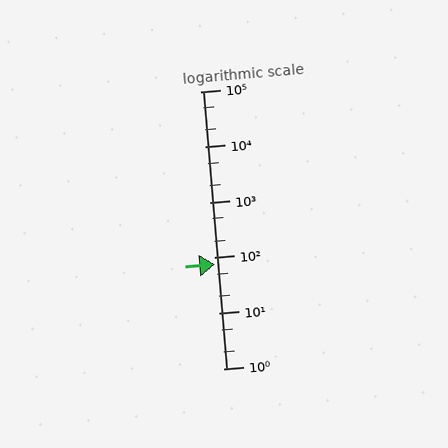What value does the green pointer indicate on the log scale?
The pointer indicates approximately 77.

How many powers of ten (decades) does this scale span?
The scale spans 5 decades, from 1 to 100000.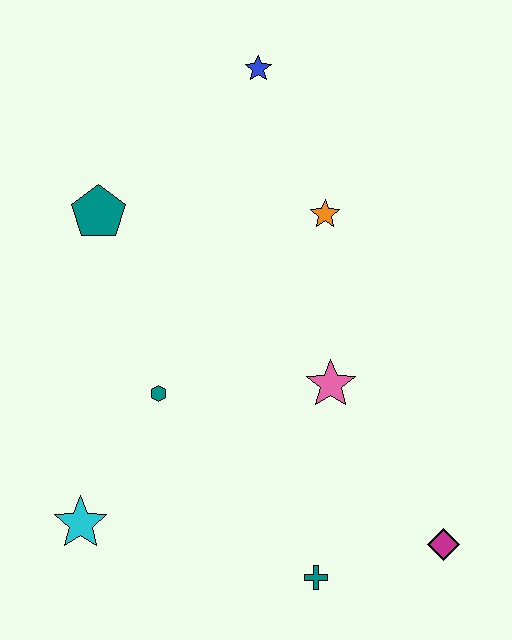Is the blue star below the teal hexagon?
No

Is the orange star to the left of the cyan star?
No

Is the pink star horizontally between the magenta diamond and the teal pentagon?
Yes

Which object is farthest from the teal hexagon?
The blue star is farthest from the teal hexagon.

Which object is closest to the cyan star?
The teal hexagon is closest to the cyan star.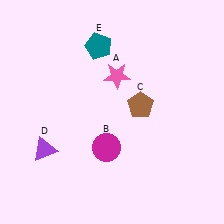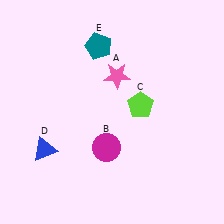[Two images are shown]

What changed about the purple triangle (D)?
In Image 1, D is purple. In Image 2, it changed to blue.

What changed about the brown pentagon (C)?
In Image 1, C is brown. In Image 2, it changed to lime.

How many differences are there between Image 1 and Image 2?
There are 2 differences between the two images.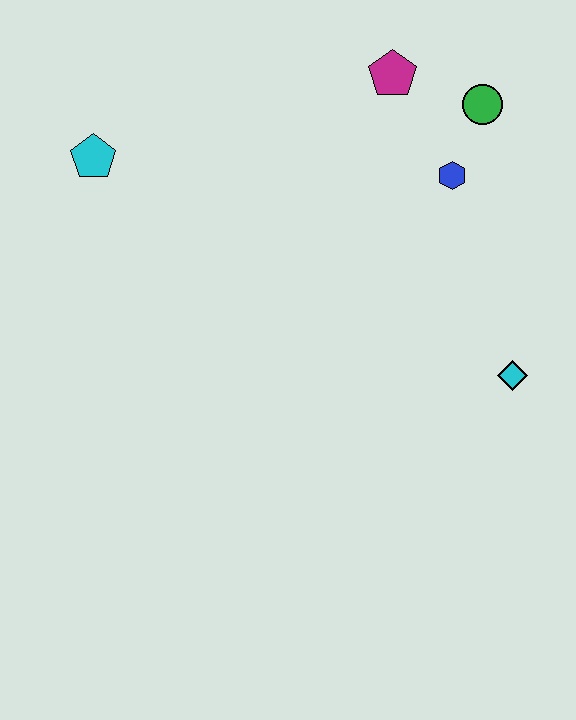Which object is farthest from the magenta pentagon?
The cyan diamond is farthest from the magenta pentagon.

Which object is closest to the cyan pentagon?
The magenta pentagon is closest to the cyan pentagon.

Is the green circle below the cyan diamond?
No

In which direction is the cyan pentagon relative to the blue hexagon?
The cyan pentagon is to the left of the blue hexagon.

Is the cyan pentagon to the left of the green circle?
Yes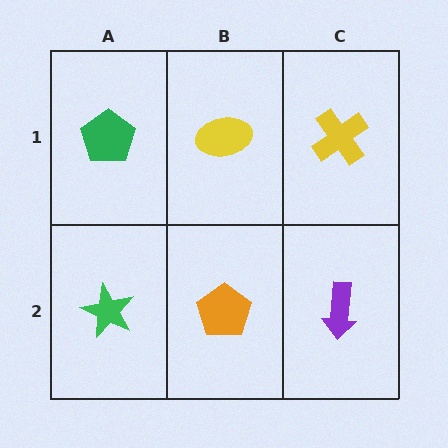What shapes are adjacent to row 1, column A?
A green star (row 2, column A), a yellow ellipse (row 1, column B).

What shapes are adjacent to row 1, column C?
A purple arrow (row 2, column C), a yellow ellipse (row 1, column B).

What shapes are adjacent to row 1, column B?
An orange pentagon (row 2, column B), a green pentagon (row 1, column A), a yellow cross (row 1, column C).